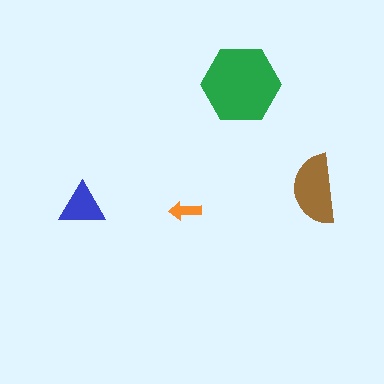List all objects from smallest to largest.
The orange arrow, the blue triangle, the brown semicircle, the green hexagon.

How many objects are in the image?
There are 4 objects in the image.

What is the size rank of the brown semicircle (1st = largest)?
2nd.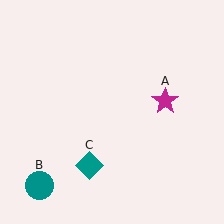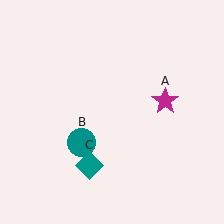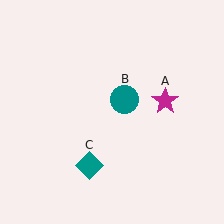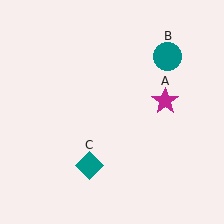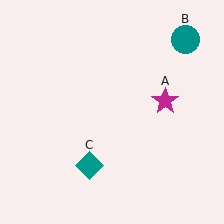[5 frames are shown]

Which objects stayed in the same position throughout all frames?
Magenta star (object A) and teal diamond (object C) remained stationary.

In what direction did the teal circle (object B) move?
The teal circle (object B) moved up and to the right.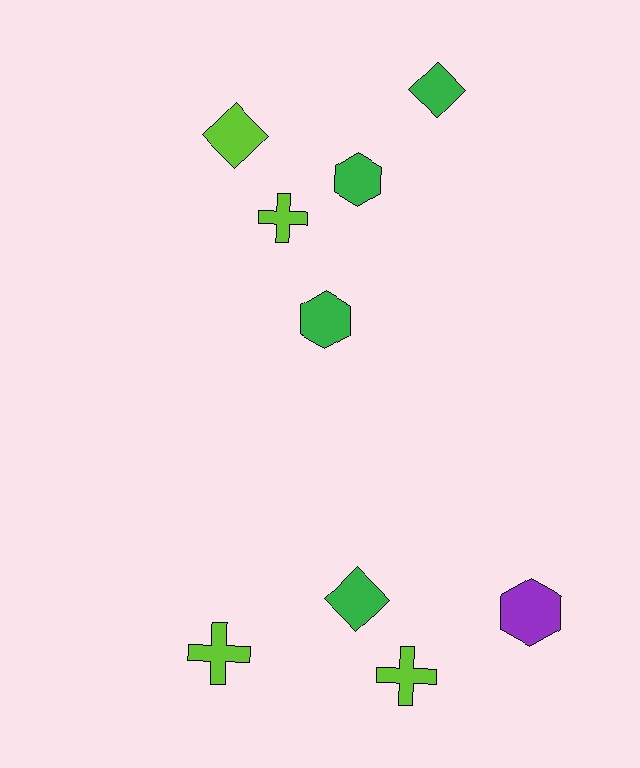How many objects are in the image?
There are 9 objects.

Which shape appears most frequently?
Hexagon, with 3 objects.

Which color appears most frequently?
Green, with 4 objects.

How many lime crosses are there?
There are 3 lime crosses.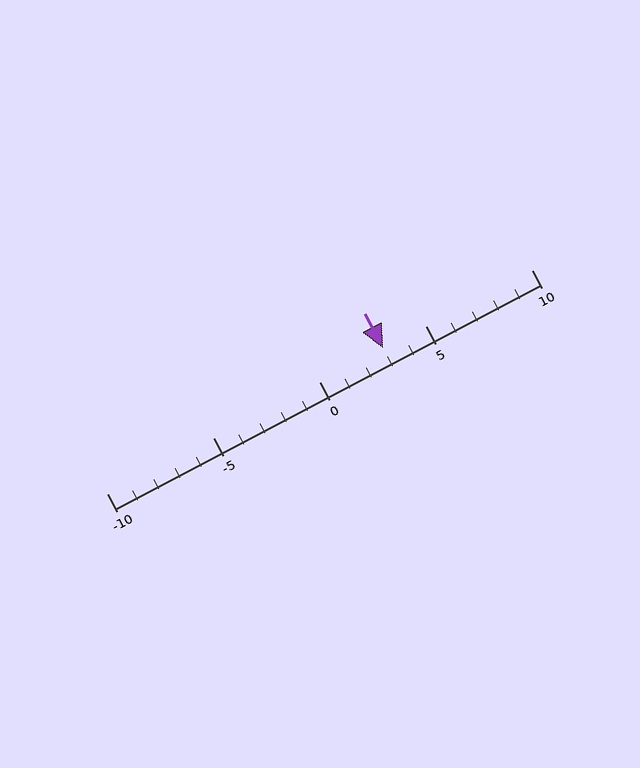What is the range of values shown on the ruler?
The ruler shows values from -10 to 10.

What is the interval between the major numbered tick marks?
The major tick marks are spaced 5 units apart.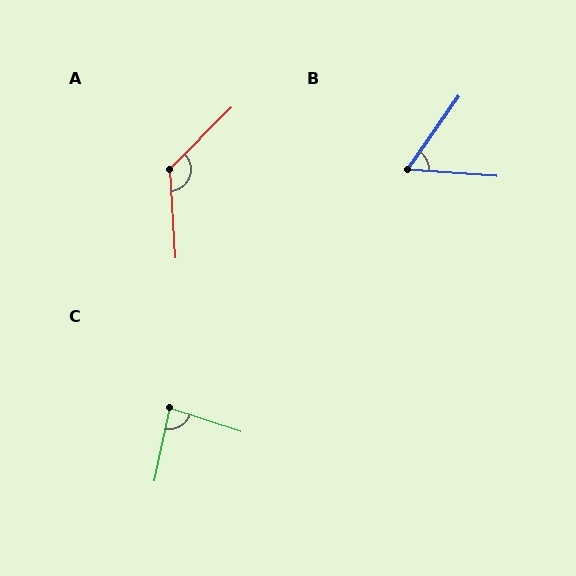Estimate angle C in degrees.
Approximately 84 degrees.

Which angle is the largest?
A, at approximately 132 degrees.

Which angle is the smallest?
B, at approximately 59 degrees.